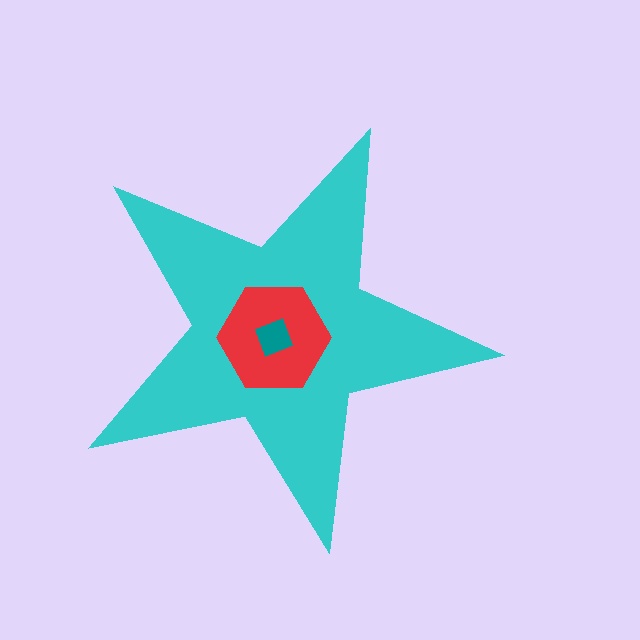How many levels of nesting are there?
3.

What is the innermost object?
The teal square.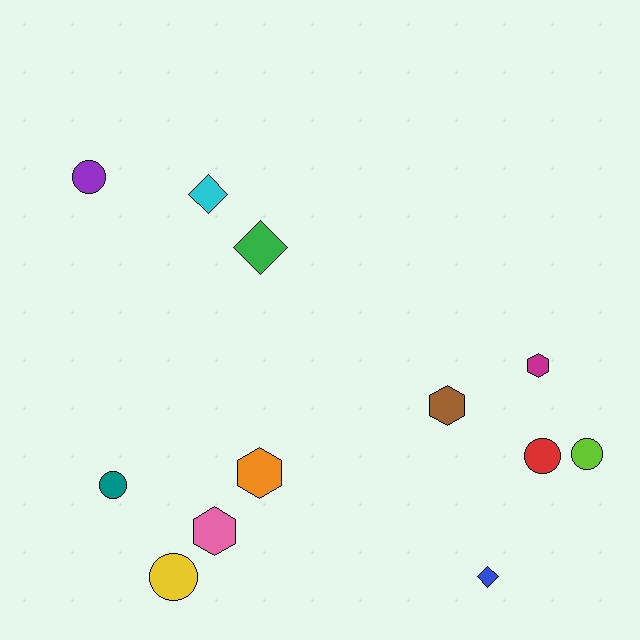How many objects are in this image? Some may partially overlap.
There are 12 objects.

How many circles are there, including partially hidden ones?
There are 5 circles.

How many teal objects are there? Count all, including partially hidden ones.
There is 1 teal object.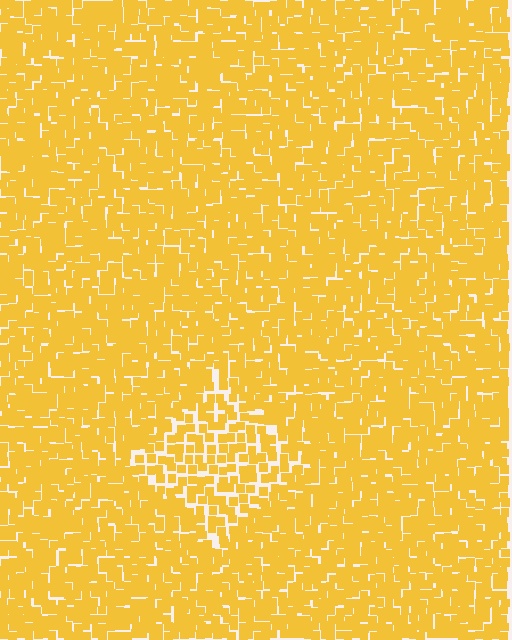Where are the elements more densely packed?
The elements are more densely packed outside the diamond boundary.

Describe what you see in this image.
The image contains small yellow elements arranged at two different densities. A diamond-shaped region is visible where the elements are less densely packed than the surrounding area.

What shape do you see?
I see a diamond.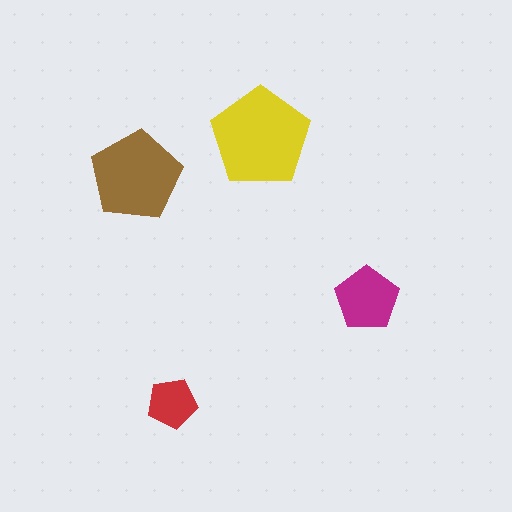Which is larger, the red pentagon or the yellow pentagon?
The yellow one.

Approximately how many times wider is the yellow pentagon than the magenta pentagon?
About 1.5 times wider.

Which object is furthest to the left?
The brown pentagon is leftmost.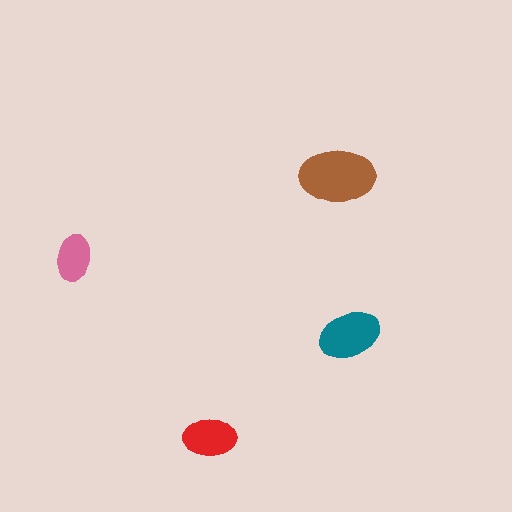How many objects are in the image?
There are 4 objects in the image.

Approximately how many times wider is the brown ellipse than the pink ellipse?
About 1.5 times wider.